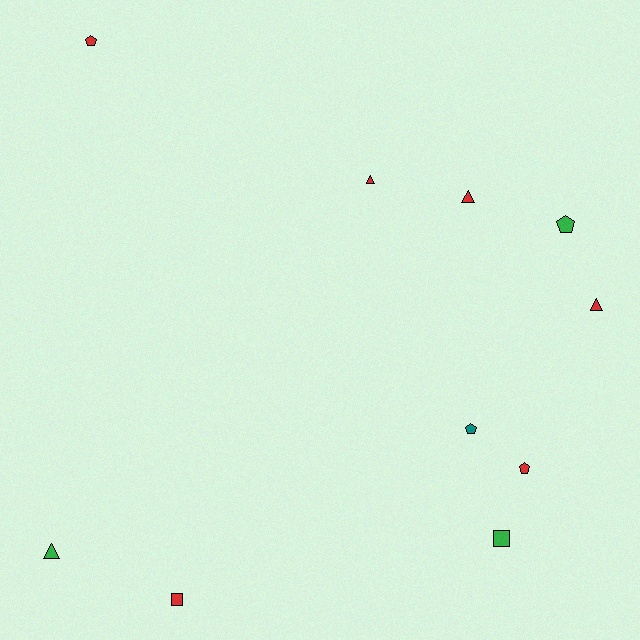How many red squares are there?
There is 1 red square.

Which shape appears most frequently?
Pentagon, with 4 objects.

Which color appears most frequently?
Red, with 6 objects.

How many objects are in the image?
There are 10 objects.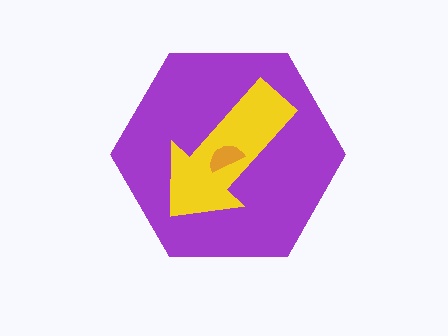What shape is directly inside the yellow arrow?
The orange semicircle.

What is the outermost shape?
The purple hexagon.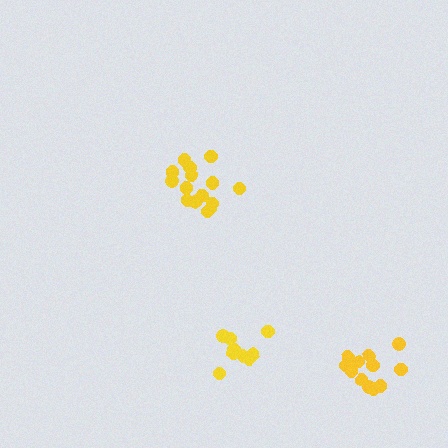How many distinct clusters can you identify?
There are 3 distinct clusters.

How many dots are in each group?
Group 1: 9 dots, Group 2: 15 dots, Group 3: 13 dots (37 total).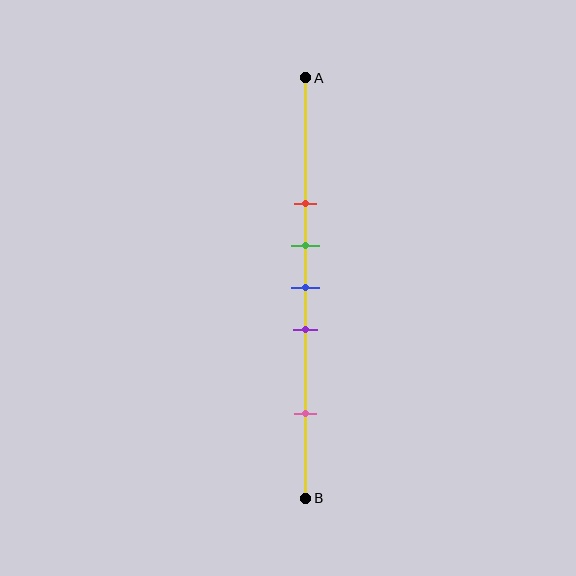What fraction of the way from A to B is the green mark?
The green mark is approximately 40% (0.4) of the way from A to B.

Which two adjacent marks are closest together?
The green and blue marks are the closest adjacent pair.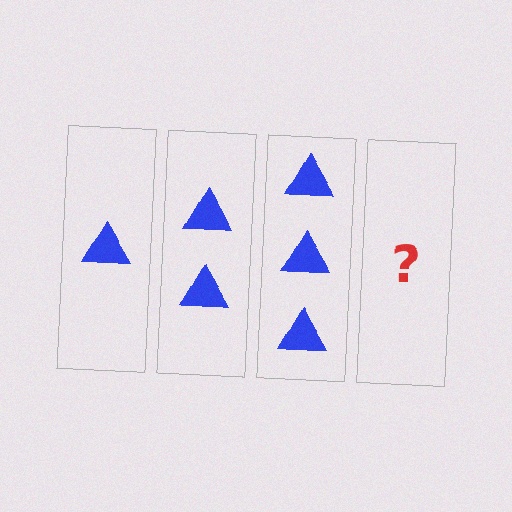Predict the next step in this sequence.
The next step is 4 triangles.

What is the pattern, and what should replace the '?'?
The pattern is that each step adds one more triangle. The '?' should be 4 triangles.